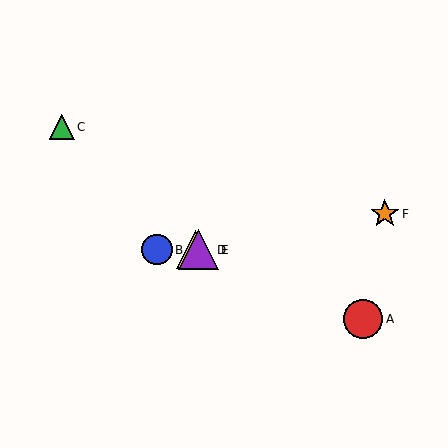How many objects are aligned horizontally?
3 objects (B, D, E) are aligned horizontally.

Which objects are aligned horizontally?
Objects B, D, E are aligned horizontally.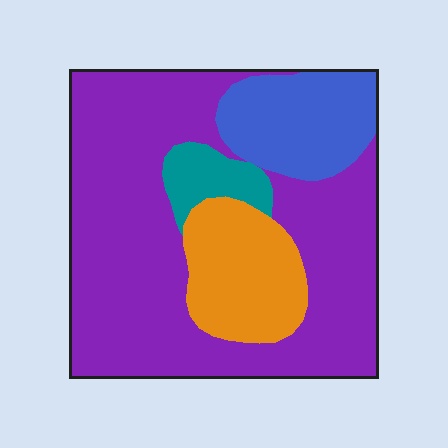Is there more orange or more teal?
Orange.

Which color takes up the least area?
Teal, at roughly 5%.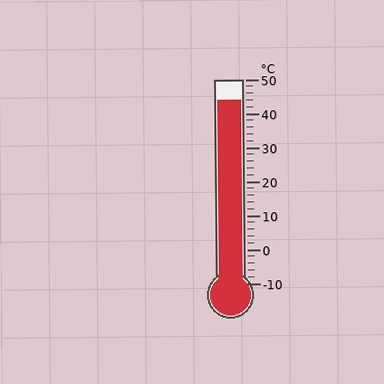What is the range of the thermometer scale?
The thermometer scale ranges from -10°C to 50°C.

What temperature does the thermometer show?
The thermometer shows approximately 44°C.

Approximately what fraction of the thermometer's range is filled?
The thermometer is filled to approximately 90% of its range.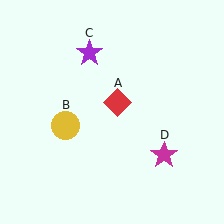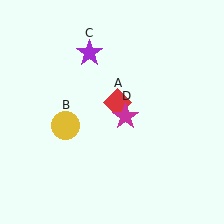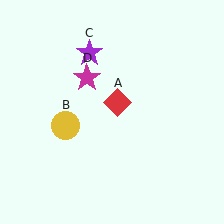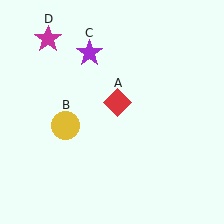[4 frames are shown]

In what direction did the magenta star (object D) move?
The magenta star (object D) moved up and to the left.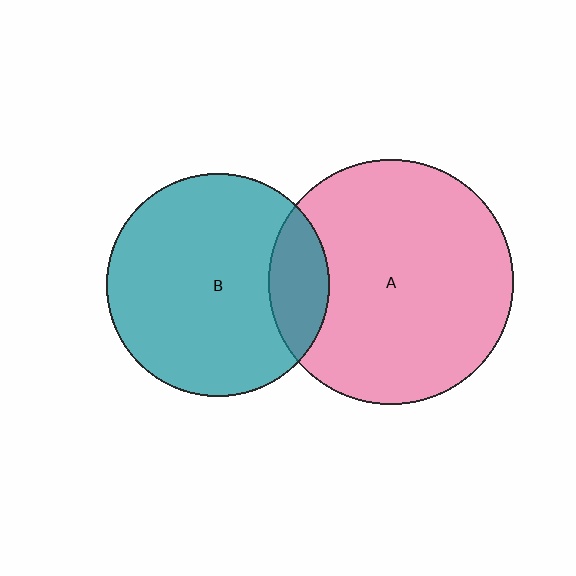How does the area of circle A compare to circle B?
Approximately 1.2 times.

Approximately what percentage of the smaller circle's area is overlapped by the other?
Approximately 15%.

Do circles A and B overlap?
Yes.